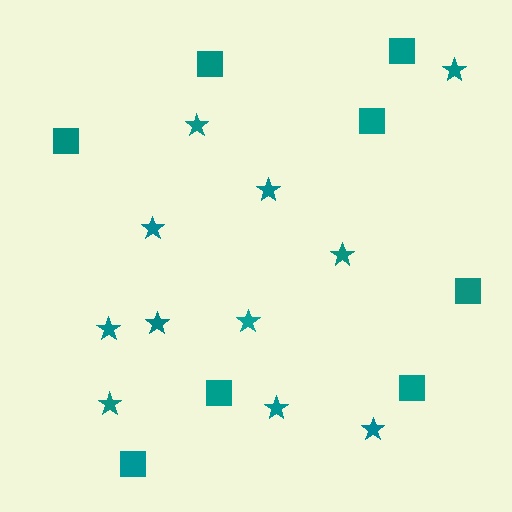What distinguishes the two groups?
There are 2 groups: one group of stars (11) and one group of squares (8).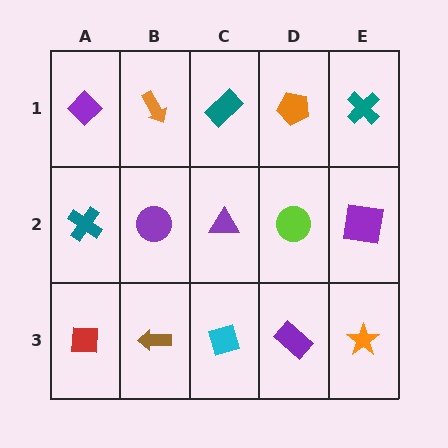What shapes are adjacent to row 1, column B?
A purple circle (row 2, column B), a purple diamond (row 1, column A), a teal rectangle (row 1, column C).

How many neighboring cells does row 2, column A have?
3.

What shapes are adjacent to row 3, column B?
A purple circle (row 2, column B), a red square (row 3, column A), a cyan diamond (row 3, column C).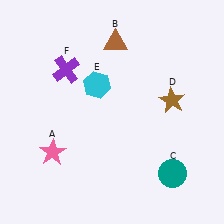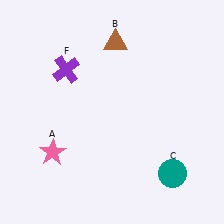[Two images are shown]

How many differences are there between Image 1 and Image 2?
There are 2 differences between the two images.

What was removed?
The brown star (D), the cyan hexagon (E) were removed in Image 2.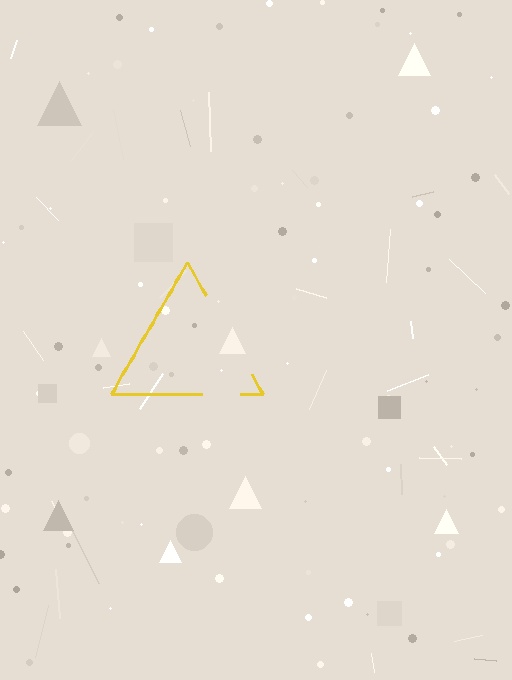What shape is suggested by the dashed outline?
The dashed outline suggests a triangle.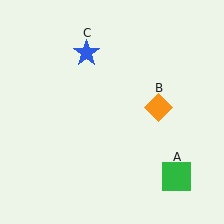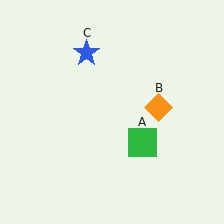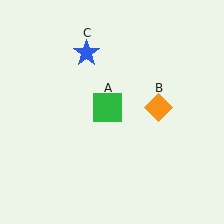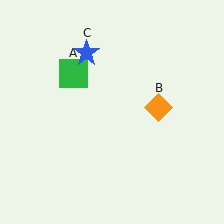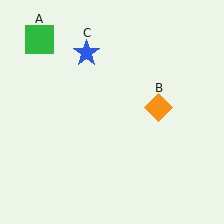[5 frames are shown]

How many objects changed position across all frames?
1 object changed position: green square (object A).